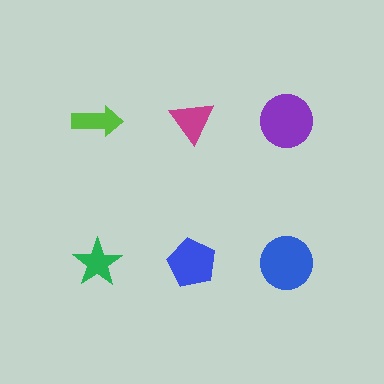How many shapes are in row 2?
3 shapes.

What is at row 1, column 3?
A purple circle.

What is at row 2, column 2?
A blue pentagon.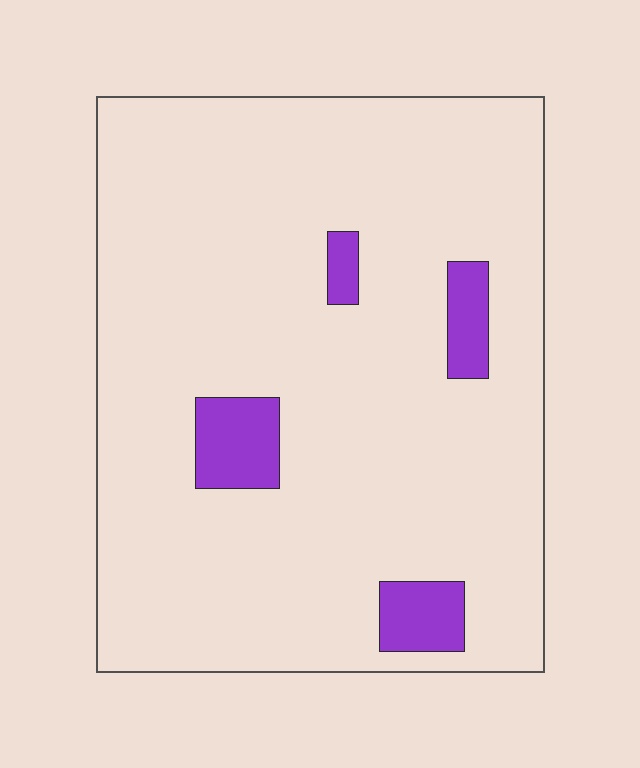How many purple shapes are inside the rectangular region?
4.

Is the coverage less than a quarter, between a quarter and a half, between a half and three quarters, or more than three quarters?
Less than a quarter.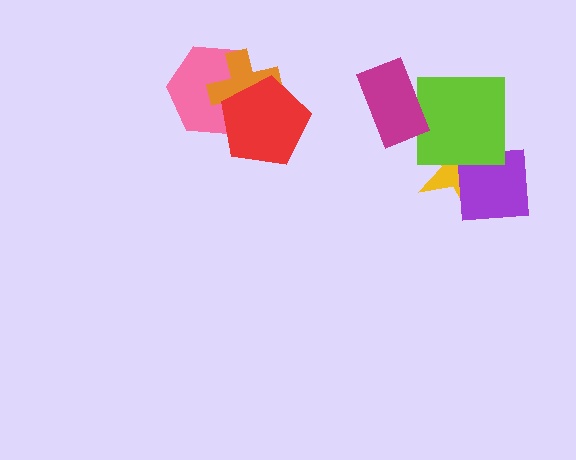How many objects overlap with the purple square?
1 object overlaps with the purple square.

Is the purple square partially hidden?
No, no other shape covers it.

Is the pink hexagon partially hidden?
Yes, it is partially covered by another shape.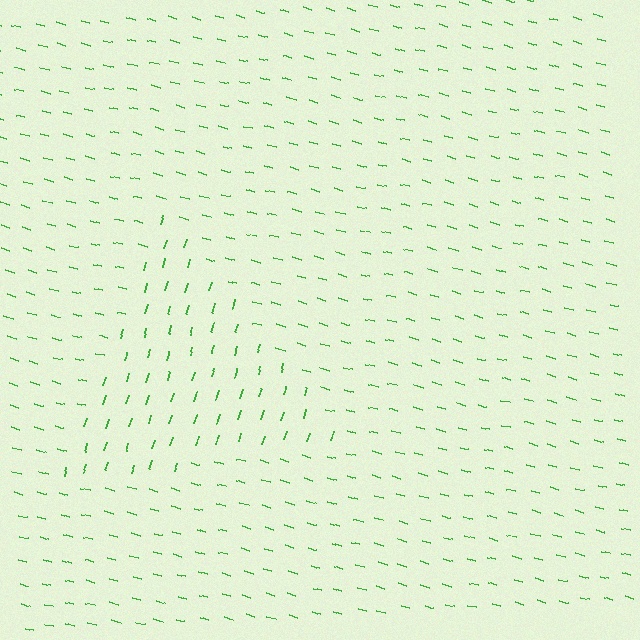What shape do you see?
I see a triangle.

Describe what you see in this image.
The image is filled with small green line segments. A triangle region in the image has lines oriented differently from the surrounding lines, creating a visible texture boundary.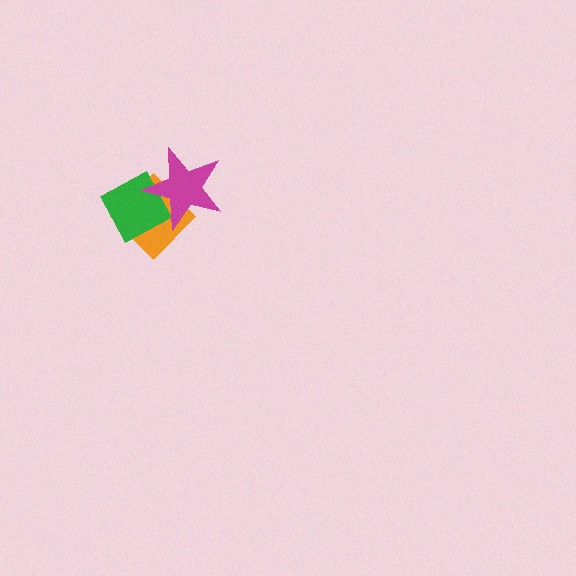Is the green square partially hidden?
Yes, it is partially covered by another shape.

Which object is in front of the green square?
The magenta star is in front of the green square.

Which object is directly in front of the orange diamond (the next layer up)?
The green square is directly in front of the orange diamond.